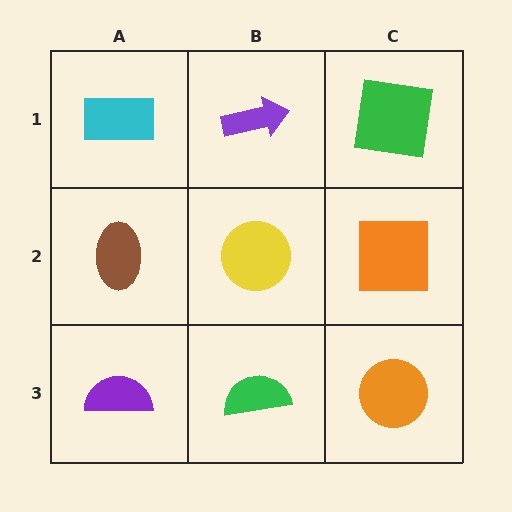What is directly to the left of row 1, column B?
A cyan rectangle.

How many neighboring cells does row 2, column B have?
4.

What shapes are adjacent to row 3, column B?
A yellow circle (row 2, column B), a purple semicircle (row 3, column A), an orange circle (row 3, column C).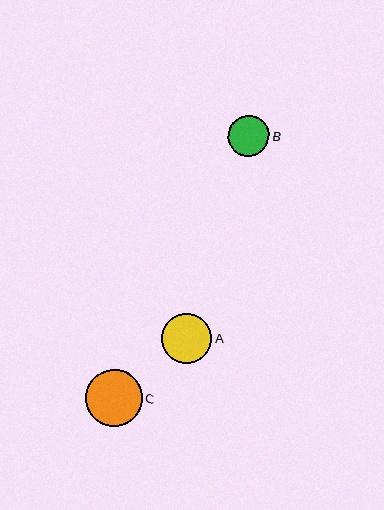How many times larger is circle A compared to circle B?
Circle A is approximately 1.2 times the size of circle B.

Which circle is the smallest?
Circle B is the smallest with a size of approximately 41 pixels.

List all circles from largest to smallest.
From largest to smallest: C, A, B.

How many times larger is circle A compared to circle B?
Circle A is approximately 1.2 times the size of circle B.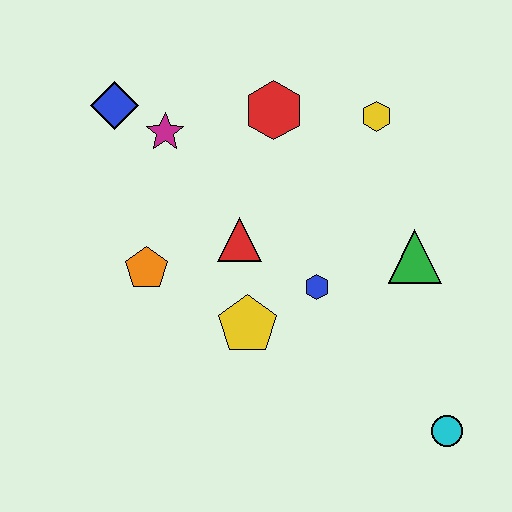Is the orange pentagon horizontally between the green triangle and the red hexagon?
No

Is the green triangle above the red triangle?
No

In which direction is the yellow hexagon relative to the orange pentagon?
The yellow hexagon is to the right of the orange pentagon.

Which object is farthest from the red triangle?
The cyan circle is farthest from the red triangle.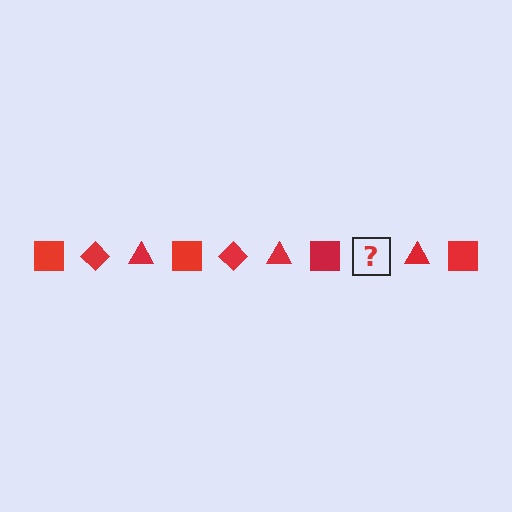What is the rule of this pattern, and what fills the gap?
The rule is that the pattern cycles through square, diamond, triangle shapes in red. The gap should be filled with a red diamond.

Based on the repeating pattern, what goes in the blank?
The blank should be a red diamond.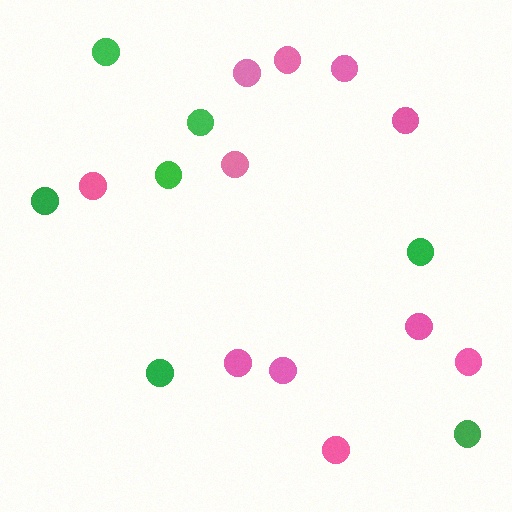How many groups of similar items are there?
There are 2 groups: one group of green circles (7) and one group of pink circles (11).